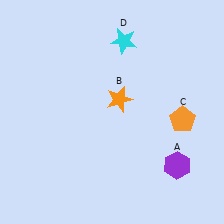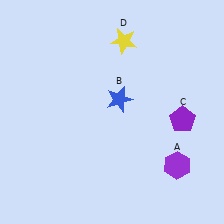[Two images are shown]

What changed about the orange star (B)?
In Image 1, B is orange. In Image 2, it changed to blue.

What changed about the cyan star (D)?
In Image 1, D is cyan. In Image 2, it changed to yellow.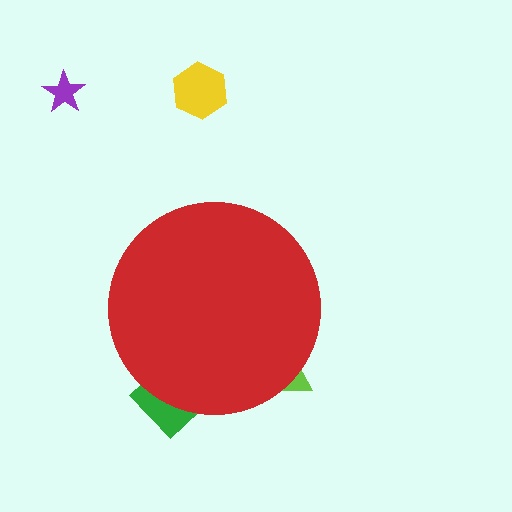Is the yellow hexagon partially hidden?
No, the yellow hexagon is fully visible.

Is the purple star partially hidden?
No, the purple star is fully visible.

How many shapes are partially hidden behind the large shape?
2 shapes are partially hidden.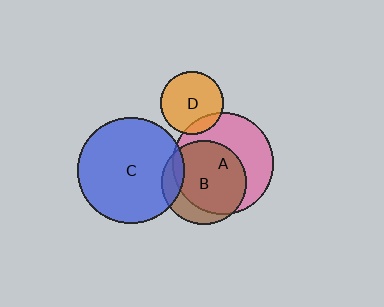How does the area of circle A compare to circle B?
Approximately 1.4 times.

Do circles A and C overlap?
Yes.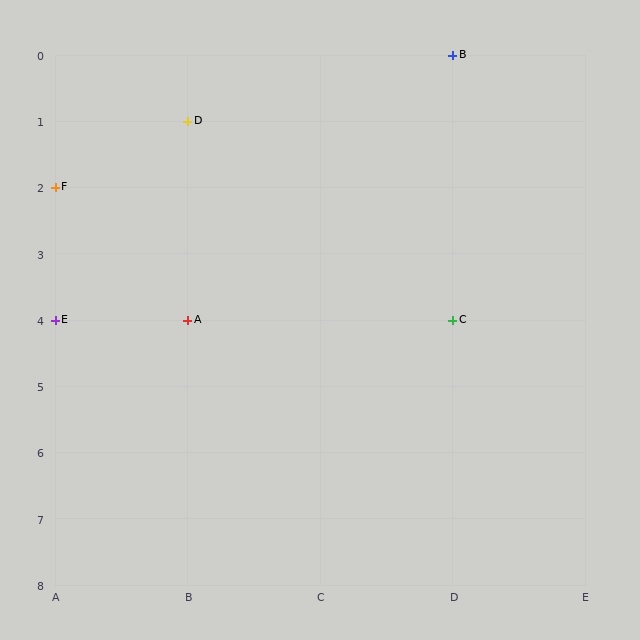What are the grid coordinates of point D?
Point D is at grid coordinates (B, 1).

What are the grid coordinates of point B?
Point B is at grid coordinates (D, 0).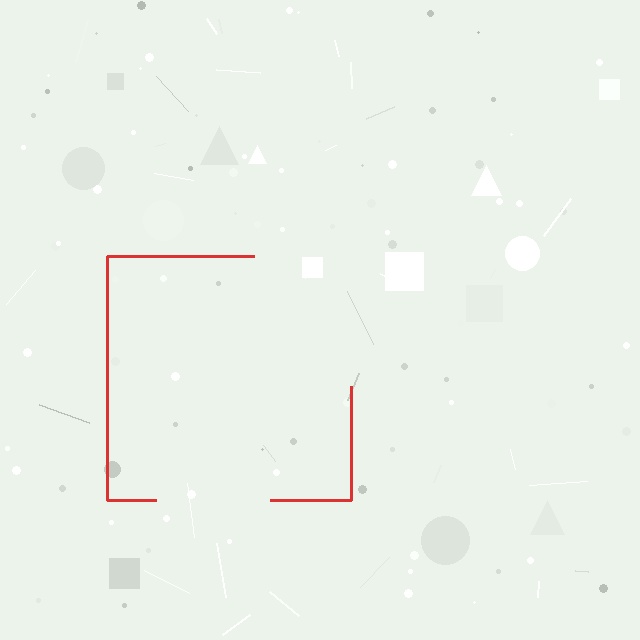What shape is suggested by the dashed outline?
The dashed outline suggests a square.